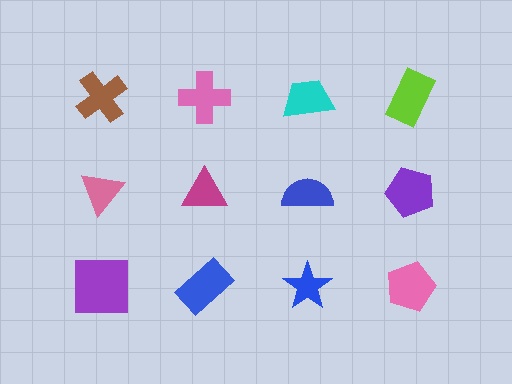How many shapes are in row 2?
4 shapes.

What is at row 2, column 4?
A purple pentagon.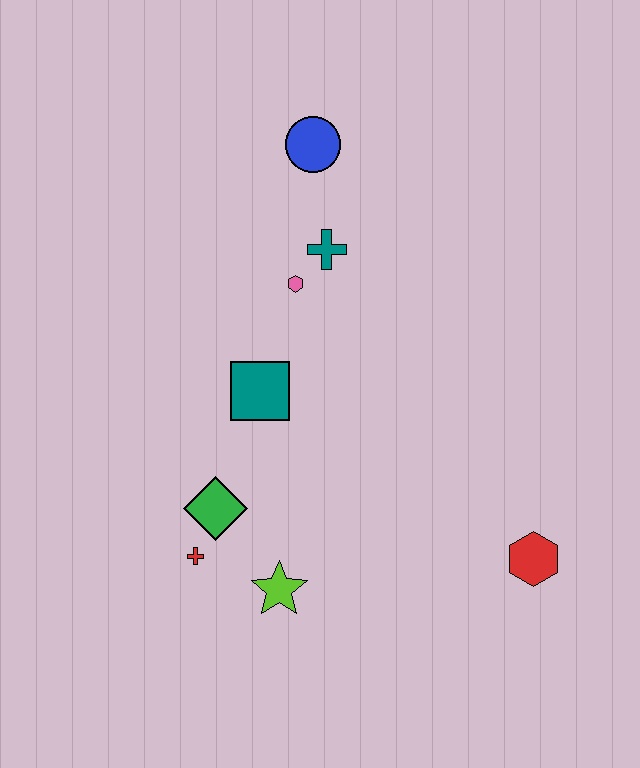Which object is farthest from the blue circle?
The red hexagon is farthest from the blue circle.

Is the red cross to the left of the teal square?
Yes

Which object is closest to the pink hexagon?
The teal cross is closest to the pink hexagon.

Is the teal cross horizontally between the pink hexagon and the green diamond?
No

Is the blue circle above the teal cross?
Yes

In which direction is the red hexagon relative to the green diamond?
The red hexagon is to the right of the green diamond.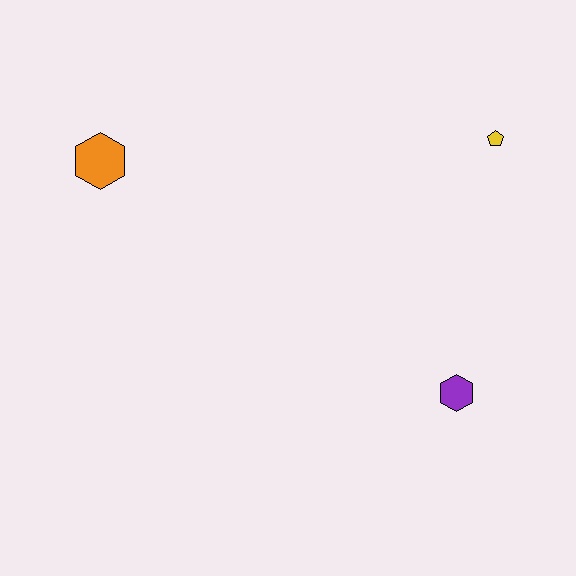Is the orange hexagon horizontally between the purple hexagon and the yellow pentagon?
No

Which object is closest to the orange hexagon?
The yellow pentagon is closest to the orange hexagon.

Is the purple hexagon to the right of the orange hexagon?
Yes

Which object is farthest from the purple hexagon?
The orange hexagon is farthest from the purple hexagon.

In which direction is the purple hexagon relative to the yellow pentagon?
The purple hexagon is below the yellow pentagon.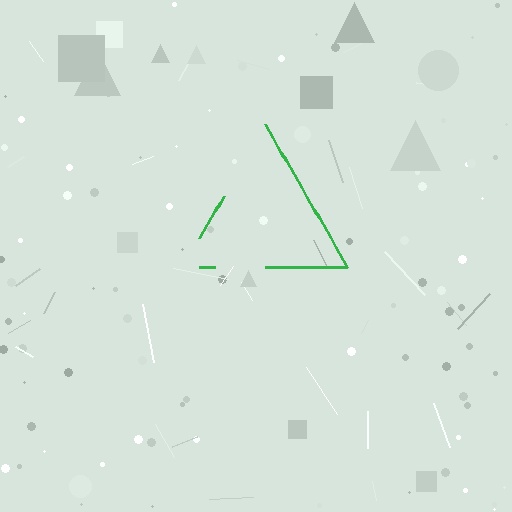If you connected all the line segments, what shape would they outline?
They would outline a triangle.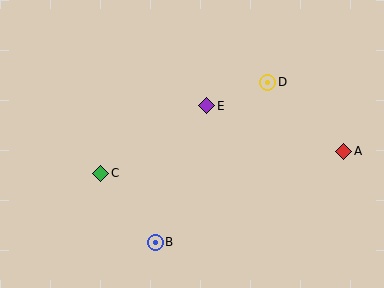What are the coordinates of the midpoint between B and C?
The midpoint between B and C is at (128, 208).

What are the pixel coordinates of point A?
Point A is at (344, 151).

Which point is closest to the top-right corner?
Point D is closest to the top-right corner.